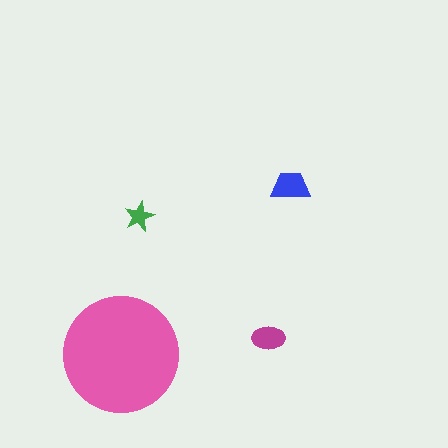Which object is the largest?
The pink circle.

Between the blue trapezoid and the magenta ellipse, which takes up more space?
The blue trapezoid.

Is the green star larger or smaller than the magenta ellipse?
Smaller.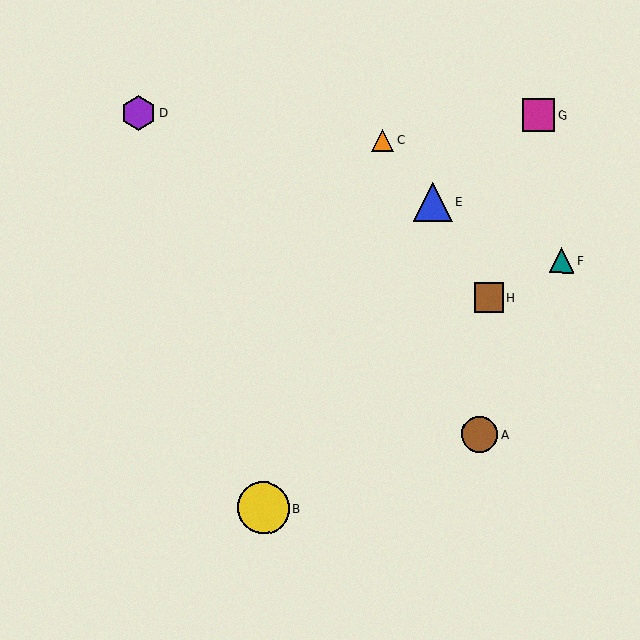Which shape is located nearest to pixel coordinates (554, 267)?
The teal triangle (labeled F) at (562, 260) is nearest to that location.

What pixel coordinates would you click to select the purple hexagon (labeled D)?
Click at (139, 113) to select the purple hexagon D.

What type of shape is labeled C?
Shape C is an orange triangle.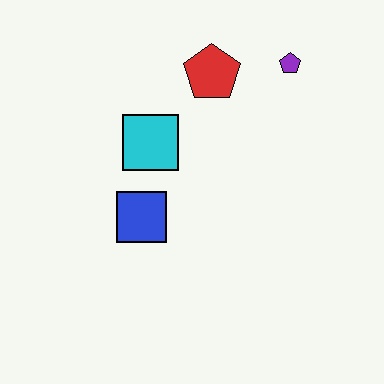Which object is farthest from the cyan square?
The purple pentagon is farthest from the cyan square.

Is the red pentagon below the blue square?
No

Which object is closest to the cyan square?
The blue square is closest to the cyan square.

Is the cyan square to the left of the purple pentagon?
Yes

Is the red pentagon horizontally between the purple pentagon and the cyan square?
Yes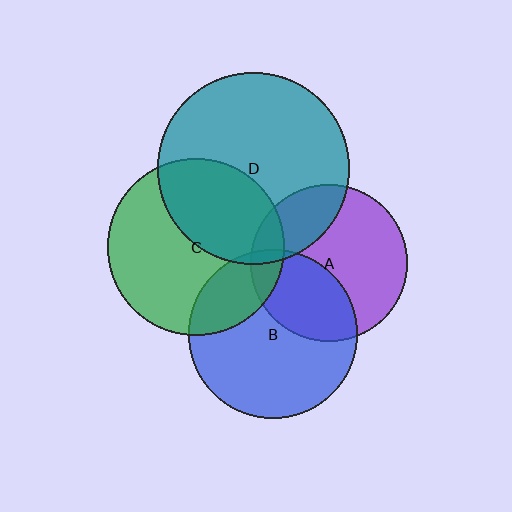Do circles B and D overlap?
Yes.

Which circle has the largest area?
Circle D (teal).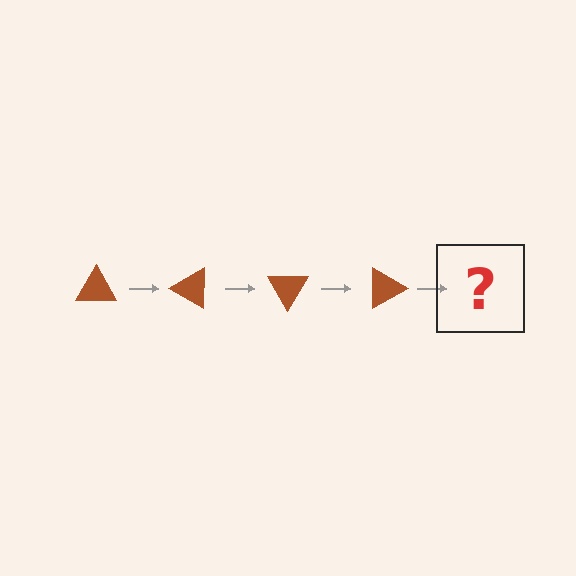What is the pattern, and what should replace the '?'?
The pattern is that the triangle rotates 30 degrees each step. The '?' should be a brown triangle rotated 120 degrees.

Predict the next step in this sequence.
The next step is a brown triangle rotated 120 degrees.